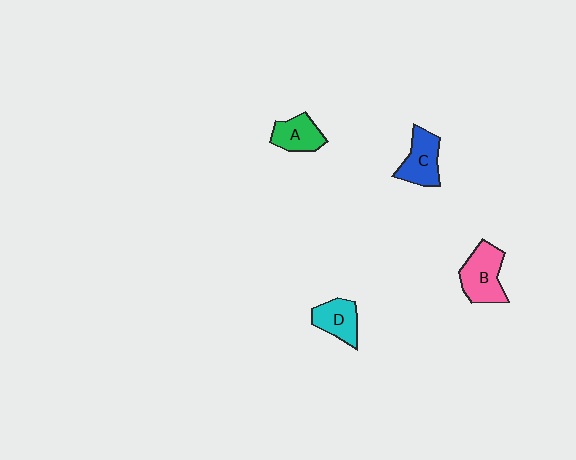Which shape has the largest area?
Shape B (pink).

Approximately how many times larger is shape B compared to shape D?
Approximately 1.3 times.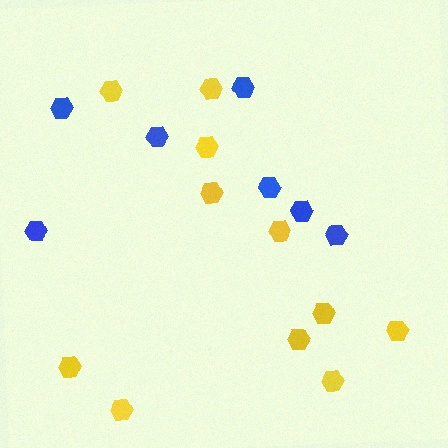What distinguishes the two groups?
There are 2 groups: one group of yellow hexagons (11) and one group of blue hexagons (7).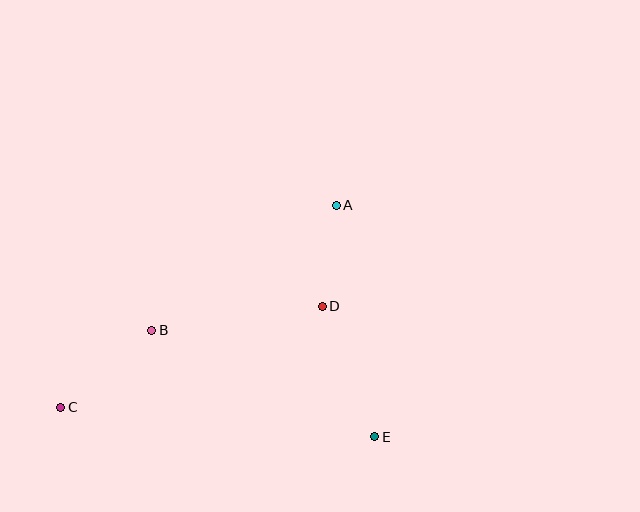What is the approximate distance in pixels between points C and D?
The distance between C and D is approximately 280 pixels.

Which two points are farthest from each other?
Points A and C are farthest from each other.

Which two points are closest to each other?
Points A and D are closest to each other.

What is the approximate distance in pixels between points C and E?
The distance between C and E is approximately 316 pixels.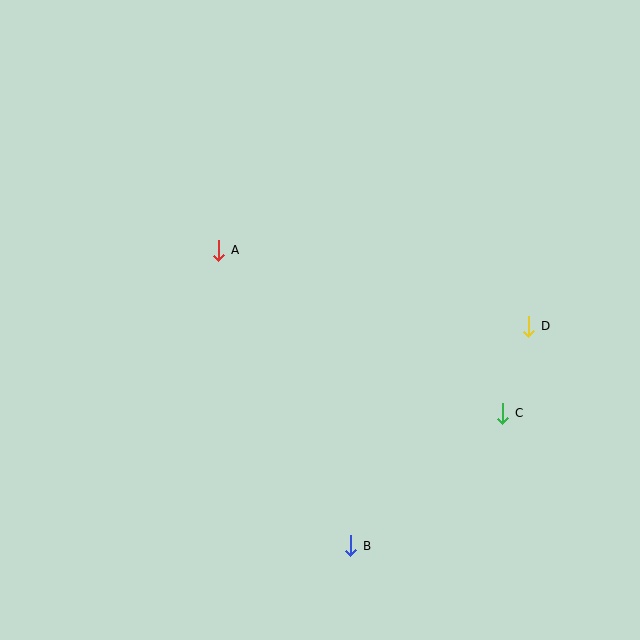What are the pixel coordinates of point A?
Point A is at (219, 250).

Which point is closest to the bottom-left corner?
Point B is closest to the bottom-left corner.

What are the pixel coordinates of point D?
Point D is at (529, 326).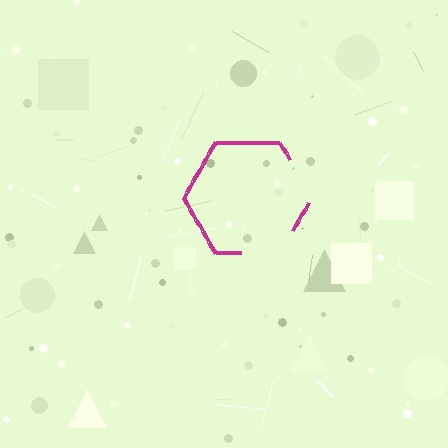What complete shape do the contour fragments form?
The contour fragments form a hexagon.